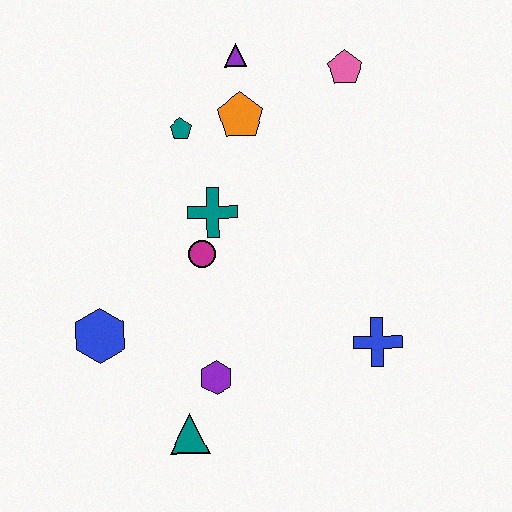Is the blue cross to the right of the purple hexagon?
Yes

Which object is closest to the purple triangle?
The orange pentagon is closest to the purple triangle.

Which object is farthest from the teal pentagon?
The teal triangle is farthest from the teal pentagon.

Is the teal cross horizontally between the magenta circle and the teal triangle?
No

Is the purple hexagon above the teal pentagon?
No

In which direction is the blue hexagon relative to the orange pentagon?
The blue hexagon is below the orange pentagon.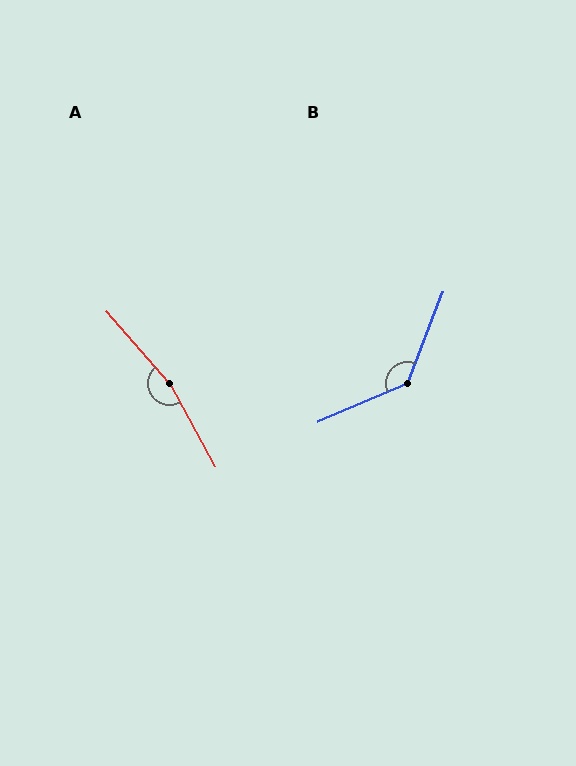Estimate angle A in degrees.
Approximately 167 degrees.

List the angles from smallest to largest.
B (135°), A (167°).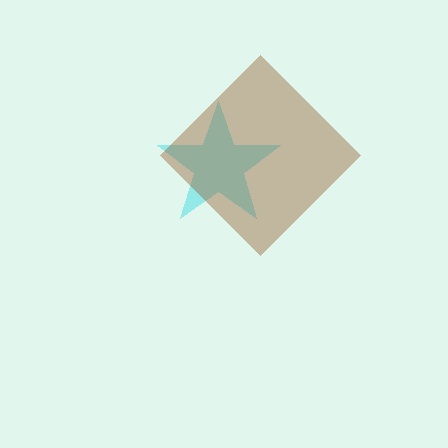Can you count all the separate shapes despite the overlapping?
Yes, there are 2 separate shapes.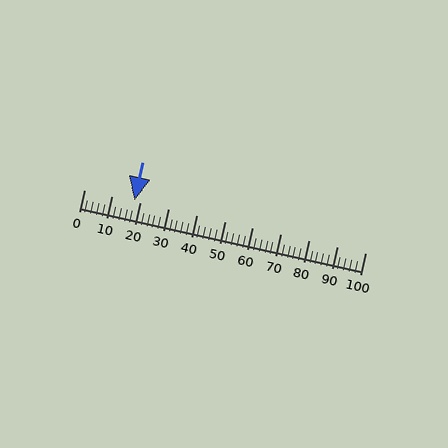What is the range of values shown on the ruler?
The ruler shows values from 0 to 100.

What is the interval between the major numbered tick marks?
The major tick marks are spaced 10 units apart.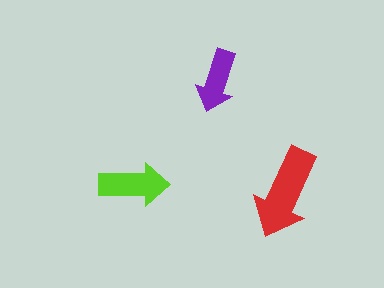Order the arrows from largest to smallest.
the red one, the lime one, the purple one.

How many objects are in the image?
There are 3 objects in the image.